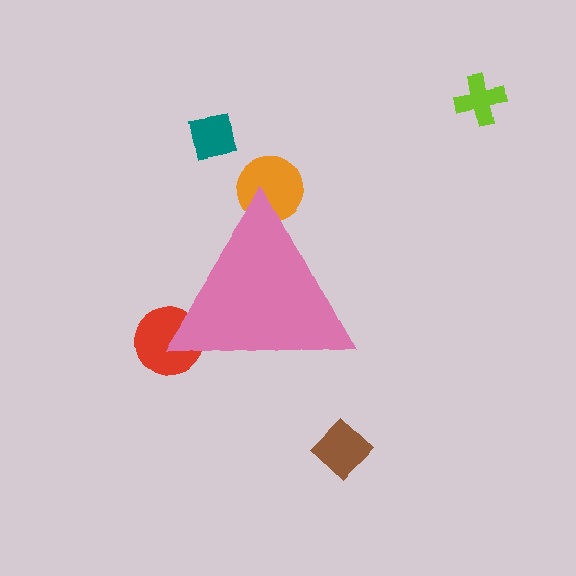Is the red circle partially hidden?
Yes, the red circle is partially hidden behind the pink triangle.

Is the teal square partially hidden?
No, the teal square is fully visible.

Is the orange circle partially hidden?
Yes, the orange circle is partially hidden behind the pink triangle.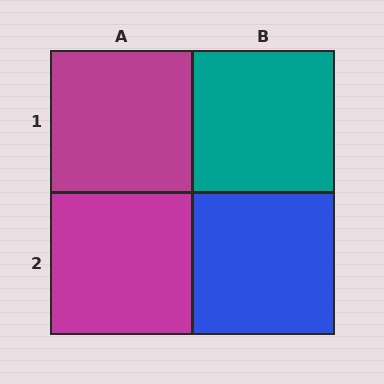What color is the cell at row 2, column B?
Blue.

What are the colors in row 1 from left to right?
Magenta, teal.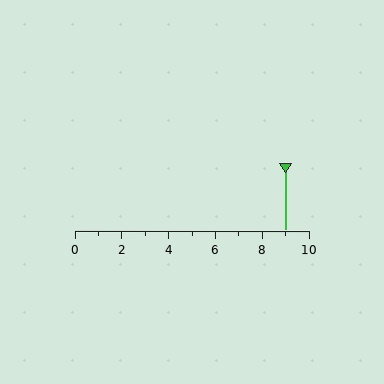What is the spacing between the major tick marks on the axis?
The major ticks are spaced 2 apart.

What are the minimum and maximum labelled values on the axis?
The axis runs from 0 to 10.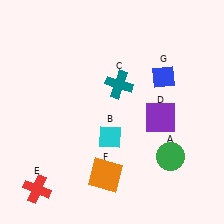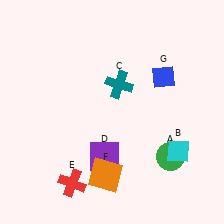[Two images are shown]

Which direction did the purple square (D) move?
The purple square (D) moved left.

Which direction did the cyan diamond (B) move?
The cyan diamond (B) moved right.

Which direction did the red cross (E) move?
The red cross (E) moved right.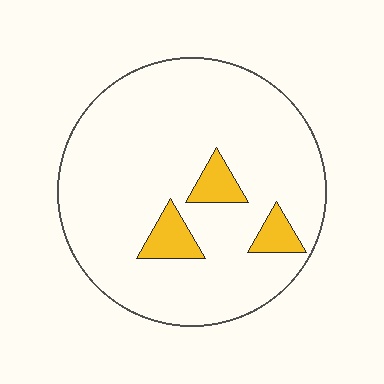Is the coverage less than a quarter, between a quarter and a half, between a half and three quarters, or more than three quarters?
Less than a quarter.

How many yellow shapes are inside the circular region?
3.